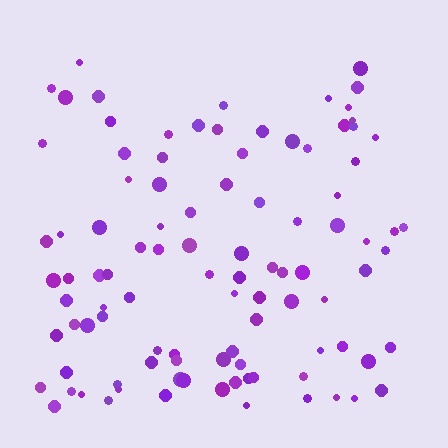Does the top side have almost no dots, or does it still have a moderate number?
Still a moderate number, just noticeably fewer than the bottom.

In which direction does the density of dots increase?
From top to bottom, with the bottom side densest.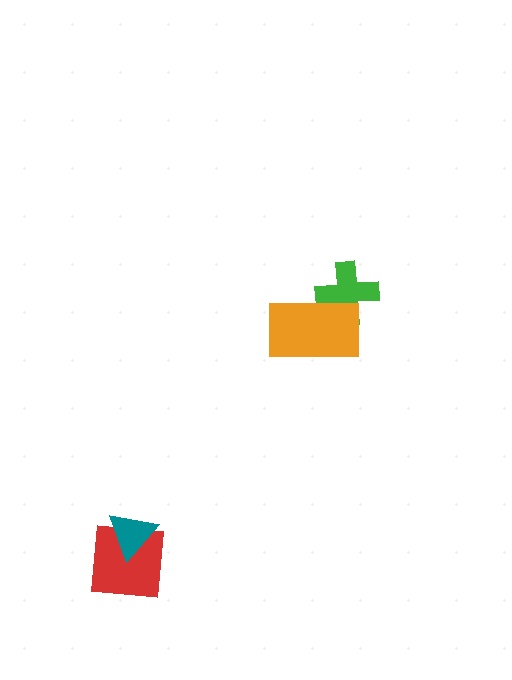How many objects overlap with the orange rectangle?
1 object overlaps with the orange rectangle.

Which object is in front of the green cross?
The orange rectangle is in front of the green cross.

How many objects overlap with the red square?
1 object overlaps with the red square.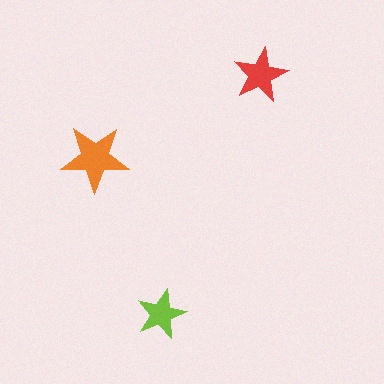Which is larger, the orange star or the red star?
The orange one.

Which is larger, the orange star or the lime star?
The orange one.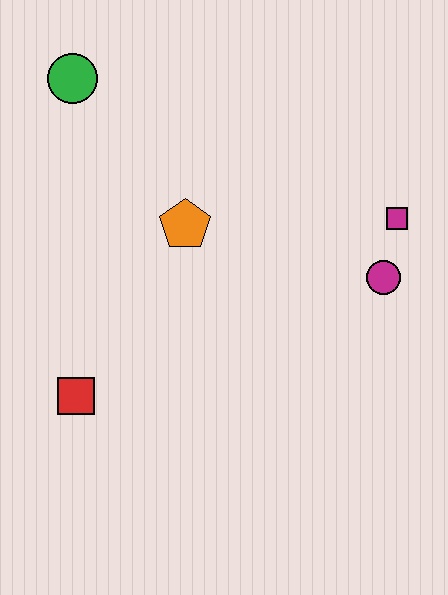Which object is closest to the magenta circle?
The magenta square is closest to the magenta circle.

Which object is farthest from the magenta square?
The red square is farthest from the magenta square.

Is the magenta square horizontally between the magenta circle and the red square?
No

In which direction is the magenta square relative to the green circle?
The magenta square is to the right of the green circle.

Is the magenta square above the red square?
Yes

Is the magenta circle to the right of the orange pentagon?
Yes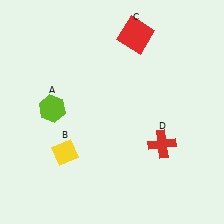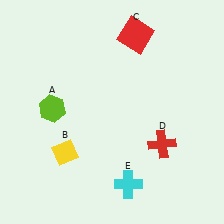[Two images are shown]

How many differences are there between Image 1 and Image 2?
There is 1 difference between the two images.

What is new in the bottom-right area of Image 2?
A cyan cross (E) was added in the bottom-right area of Image 2.